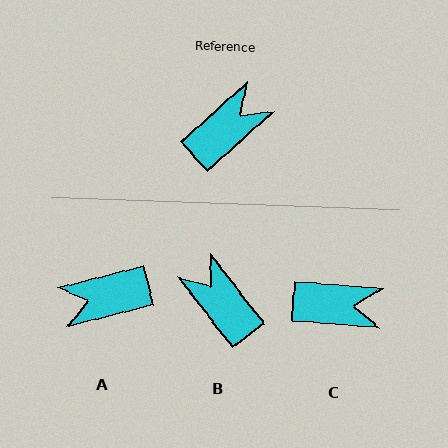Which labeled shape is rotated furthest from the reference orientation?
A, about 152 degrees away.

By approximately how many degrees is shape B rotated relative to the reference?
Approximately 85 degrees counter-clockwise.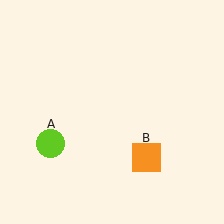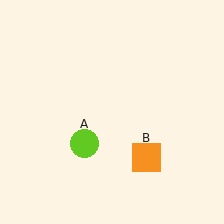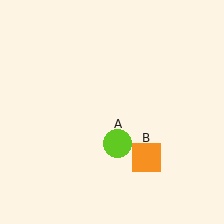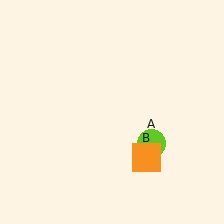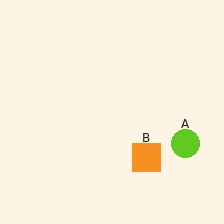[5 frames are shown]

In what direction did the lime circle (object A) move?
The lime circle (object A) moved right.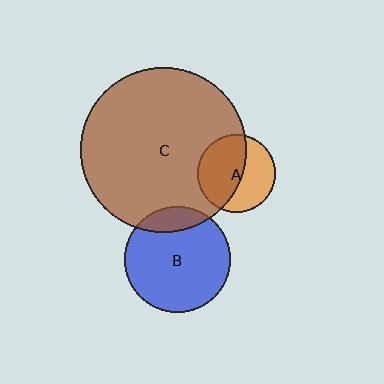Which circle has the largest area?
Circle C (brown).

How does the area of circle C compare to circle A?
Approximately 4.5 times.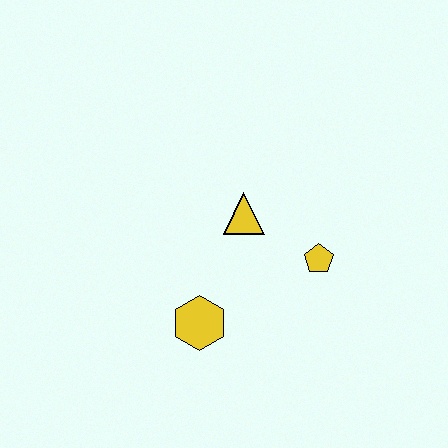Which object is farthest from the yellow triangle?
The yellow hexagon is farthest from the yellow triangle.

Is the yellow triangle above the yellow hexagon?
Yes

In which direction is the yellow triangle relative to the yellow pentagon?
The yellow triangle is to the left of the yellow pentagon.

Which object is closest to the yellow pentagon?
The yellow triangle is closest to the yellow pentagon.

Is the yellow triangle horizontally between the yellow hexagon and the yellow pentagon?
Yes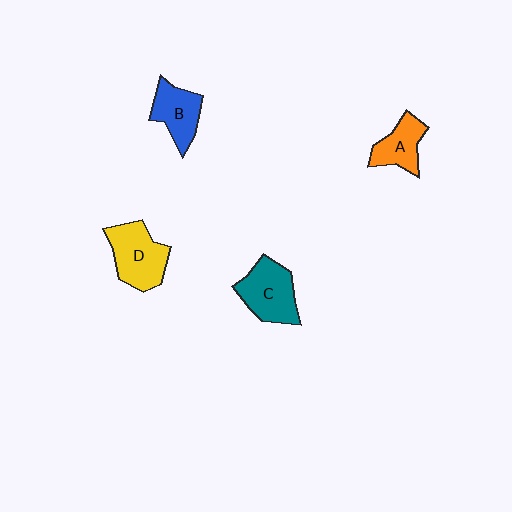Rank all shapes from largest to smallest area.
From largest to smallest: D (yellow), C (teal), B (blue), A (orange).